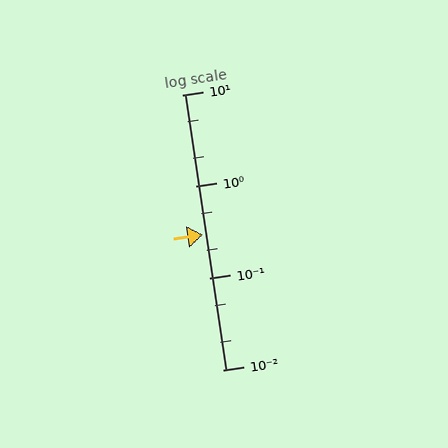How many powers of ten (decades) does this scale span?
The scale spans 3 decades, from 0.01 to 10.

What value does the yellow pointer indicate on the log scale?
The pointer indicates approximately 0.3.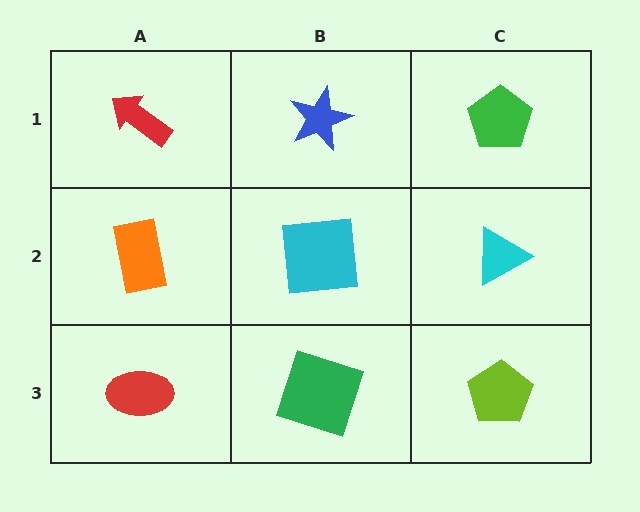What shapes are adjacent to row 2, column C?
A green pentagon (row 1, column C), a lime pentagon (row 3, column C), a cyan square (row 2, column B).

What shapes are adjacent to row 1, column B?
A cyan square (row 2, column B), a red arrow (row 1, column A), a green pentagon (row 1, column C).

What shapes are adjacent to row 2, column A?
A red arrow (row 1, column A), a red ellipse (row 3, column A), a cyan square (row 2, column B).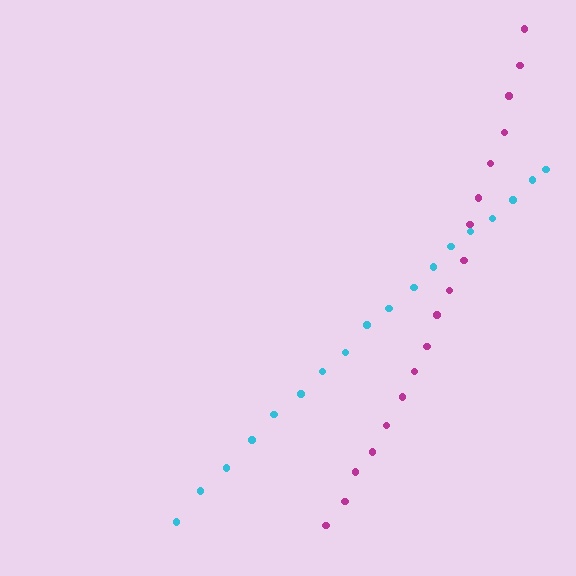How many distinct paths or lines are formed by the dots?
There are 2 distinct paths.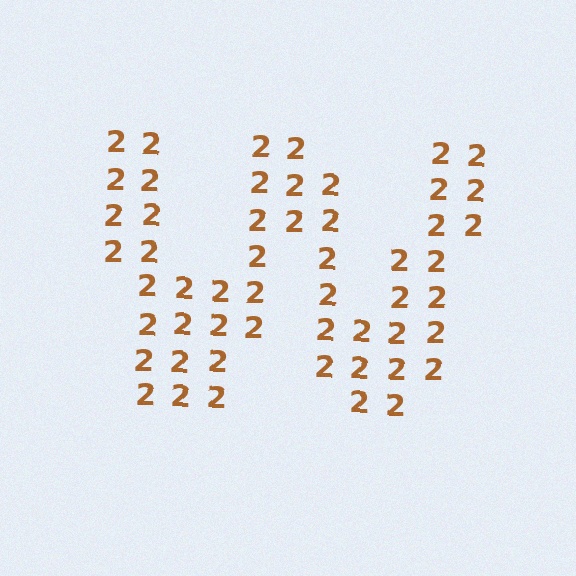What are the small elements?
The small elements are digit 2's.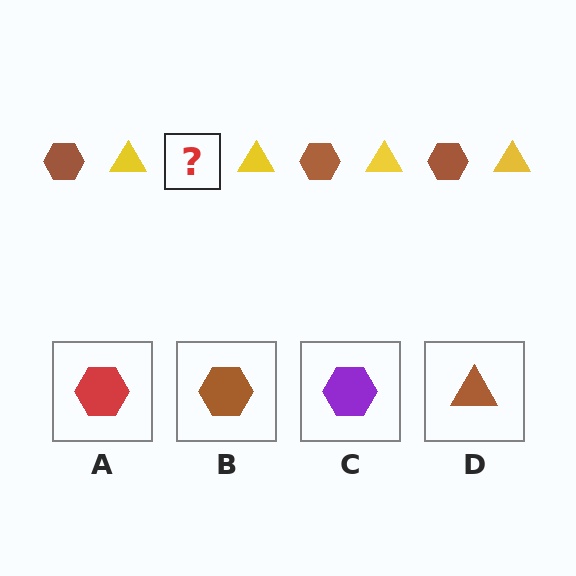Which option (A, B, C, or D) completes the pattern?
B.